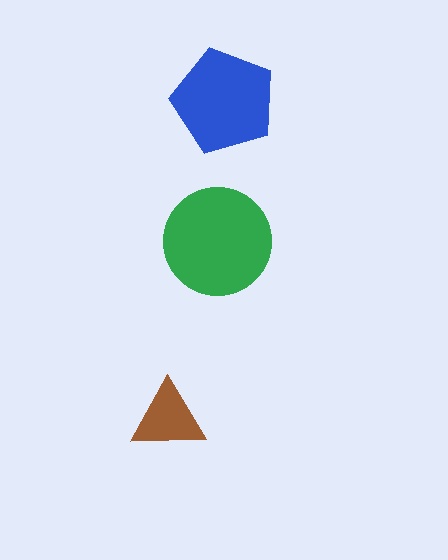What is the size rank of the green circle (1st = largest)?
1st.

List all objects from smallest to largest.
The brown triangle, the blue pentagon, the green circle.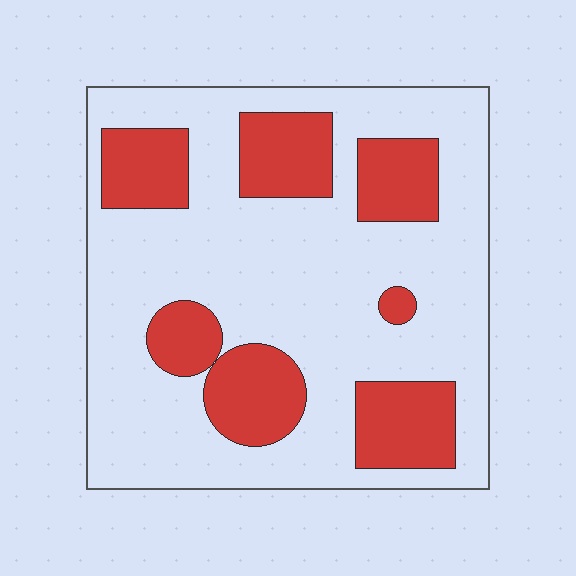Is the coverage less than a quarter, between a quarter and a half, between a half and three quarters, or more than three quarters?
Between a quarter and a half.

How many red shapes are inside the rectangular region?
7.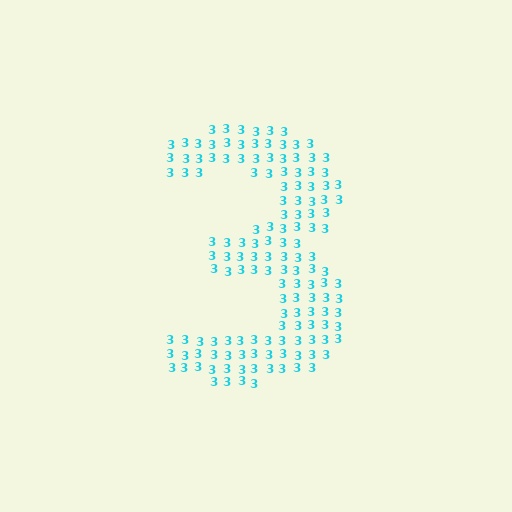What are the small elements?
The small elements are digit 3's.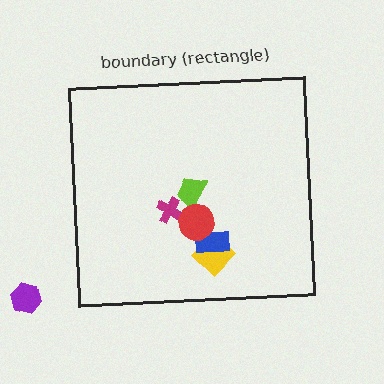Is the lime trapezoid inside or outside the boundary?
Inside.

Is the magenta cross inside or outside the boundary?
Inside.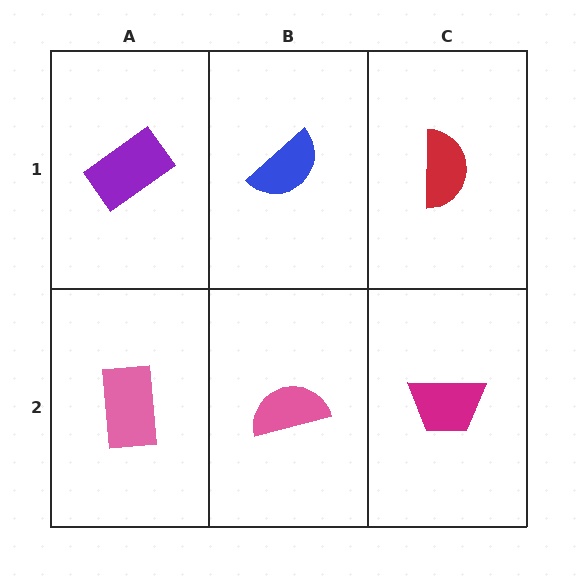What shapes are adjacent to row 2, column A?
A purple rectangle (row 1, column A), a pink semicircle (row 2, column B).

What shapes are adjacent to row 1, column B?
A pink semicircle (row 2, column B), a purple rectangle (row 1, column A), a red semicircle (row 1, column C).